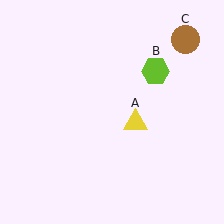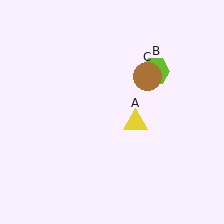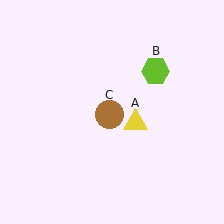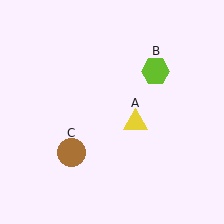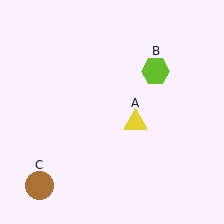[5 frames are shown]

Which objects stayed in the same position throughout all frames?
Yellow triangle (object A) and lime hexagon (object B) remained stationary.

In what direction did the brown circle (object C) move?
The brown circle (object C) moved down and to the left.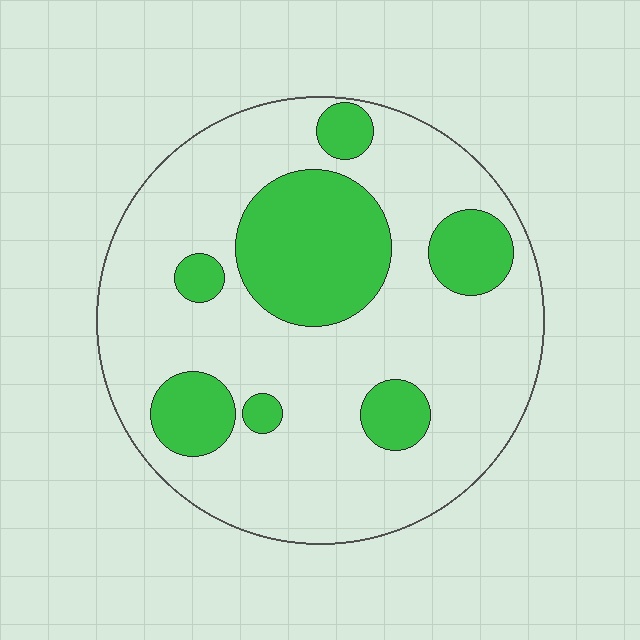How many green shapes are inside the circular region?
7.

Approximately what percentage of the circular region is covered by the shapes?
Approximately 25%.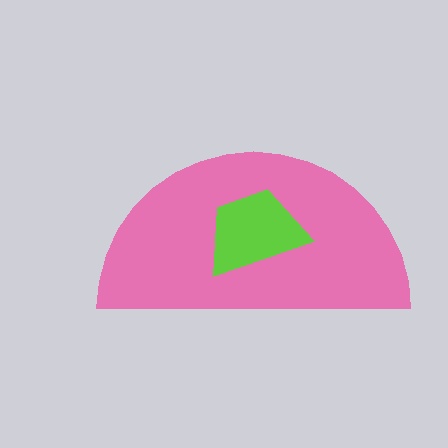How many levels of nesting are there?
2.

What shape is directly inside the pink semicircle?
The lime trapezoid.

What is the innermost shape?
The lime trapezoid.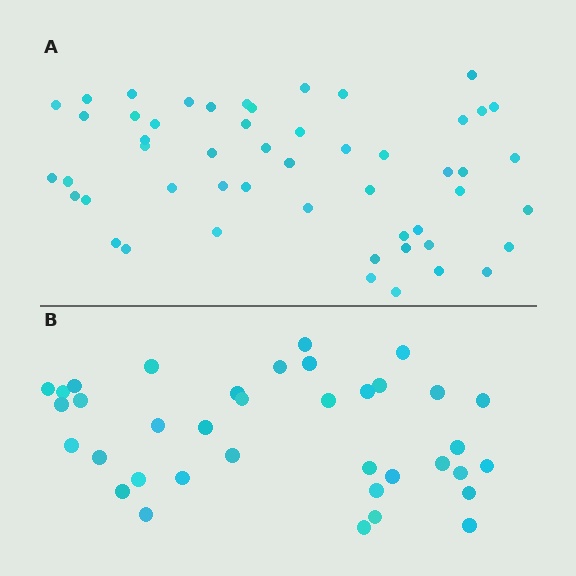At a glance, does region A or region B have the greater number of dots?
Region A (the top region) has more dots.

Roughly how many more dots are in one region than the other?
Region A has approximately 15 more dots than region B.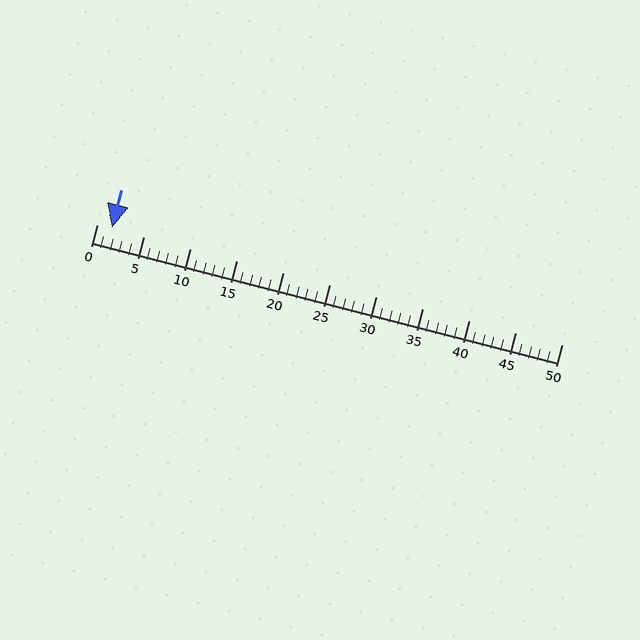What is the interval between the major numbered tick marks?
The major tick marks are spaced 5 units apart.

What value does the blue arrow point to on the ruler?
The blue arrow points to approximately 2.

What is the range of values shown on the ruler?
The ruler shows values from 0 to 50.